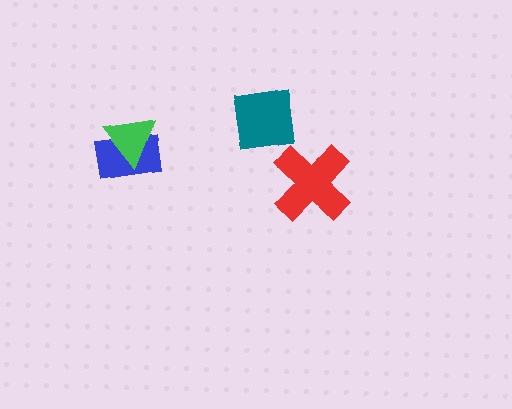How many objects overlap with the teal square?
0 objects overlap with the teal square.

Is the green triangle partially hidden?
No, no other shape covers it.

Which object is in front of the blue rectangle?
The green triangle is in front of the blue rectangle.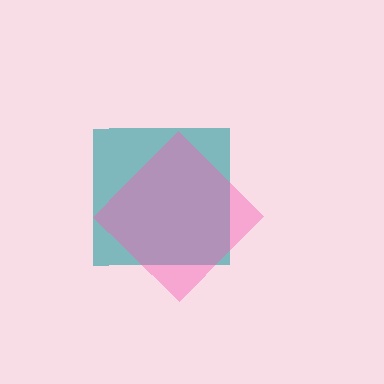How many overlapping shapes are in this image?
There are 2 overlapping shapes in the image.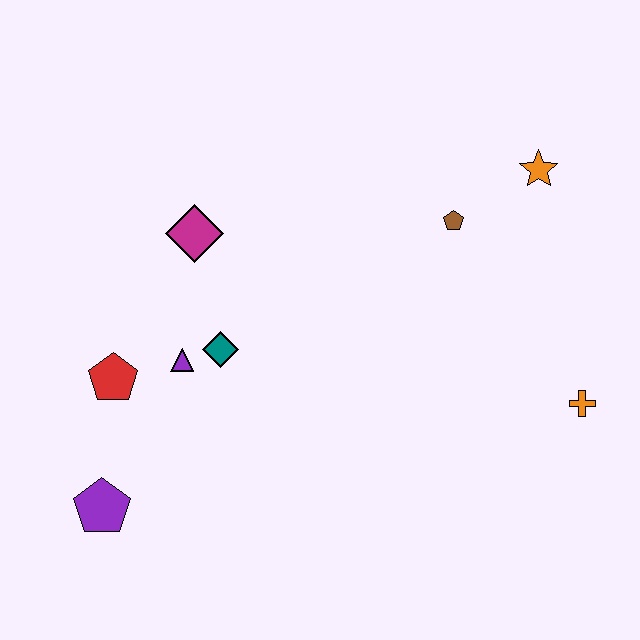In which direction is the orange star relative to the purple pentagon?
The orange star is to the right of the purple pentagon.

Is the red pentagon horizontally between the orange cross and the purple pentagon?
Yes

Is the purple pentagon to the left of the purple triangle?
Yes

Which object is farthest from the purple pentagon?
The orange star is farthest from the purple pentagon.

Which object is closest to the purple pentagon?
The red pentagon is closest to the purple pentagon.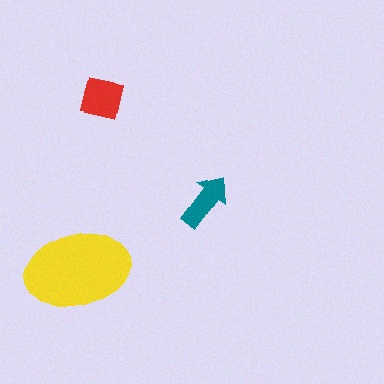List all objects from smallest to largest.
The teal arrow, the red square, the yellow ellipse.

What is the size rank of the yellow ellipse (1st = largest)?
1st.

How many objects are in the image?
There are 3 objects in the image.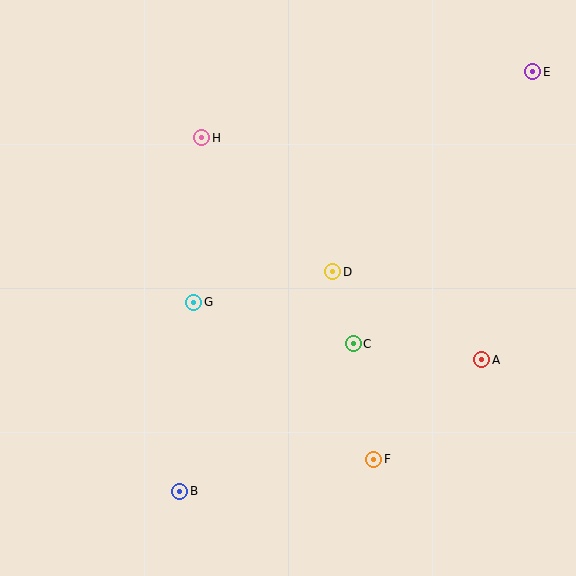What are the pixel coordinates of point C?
Point C is at (353, 344).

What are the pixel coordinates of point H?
Point H is at (202, 138).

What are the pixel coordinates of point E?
Point E is at (533, 72).